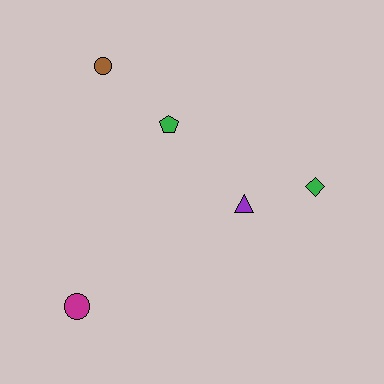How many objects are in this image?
There are 5 objects.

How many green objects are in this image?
There are 2 green objects.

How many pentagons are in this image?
There is 1 pentagon.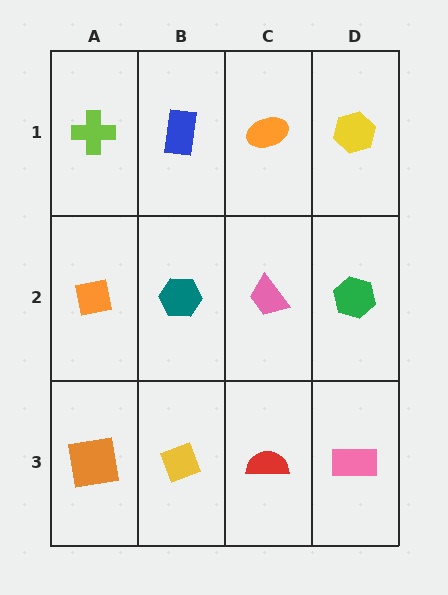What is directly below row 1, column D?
A green hexagon.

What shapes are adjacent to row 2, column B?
A blue rectangle (row 1, column B), a yellow diamond (row 3, column B), an orange square (row 2, column A), a pink trapezoid (row 2, column C).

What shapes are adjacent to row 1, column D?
A green hexagon (row 2, column D), an orange ellipse (row 1, column C).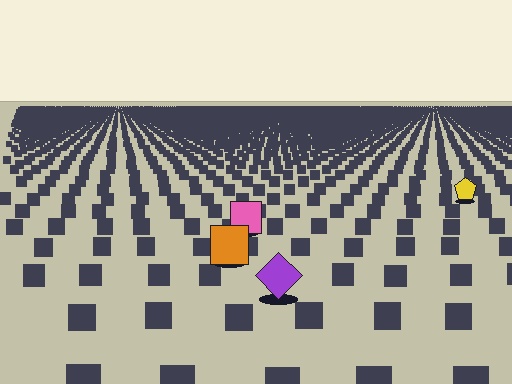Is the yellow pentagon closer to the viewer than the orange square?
No. The orange square is closer — you can tell from the texture gradient: the ground texture is coarser near it.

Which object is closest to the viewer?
The purple diamond is closest. The texture marks near it are larger and more spread out.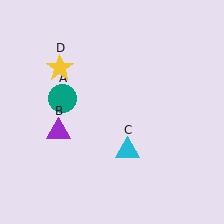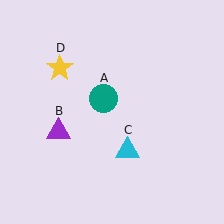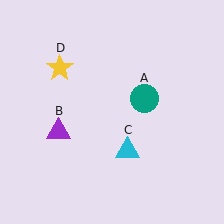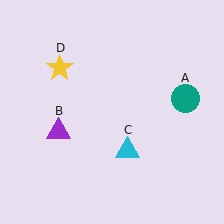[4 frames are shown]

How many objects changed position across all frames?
1 object changed position: teal circle (object A).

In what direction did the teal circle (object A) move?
The teal circle (object A) moved right.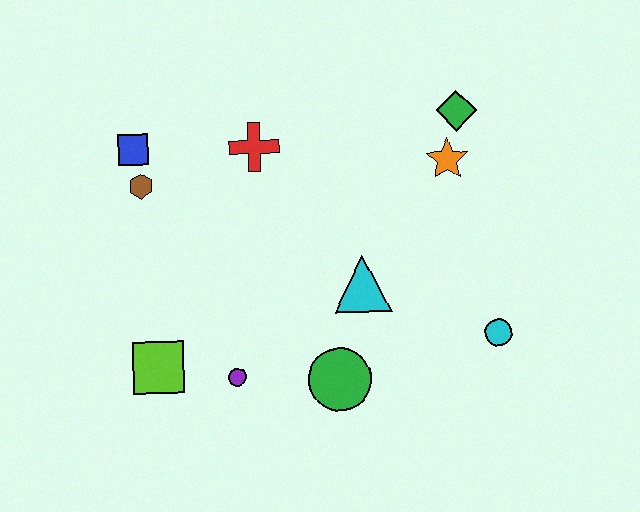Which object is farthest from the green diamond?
The lime square is farthest from the green diamond.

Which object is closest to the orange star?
The green diamond is closest to the orange star.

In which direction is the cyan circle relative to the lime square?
The cyan circle is to the right of the lime square.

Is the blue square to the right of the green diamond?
No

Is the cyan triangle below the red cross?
Yes